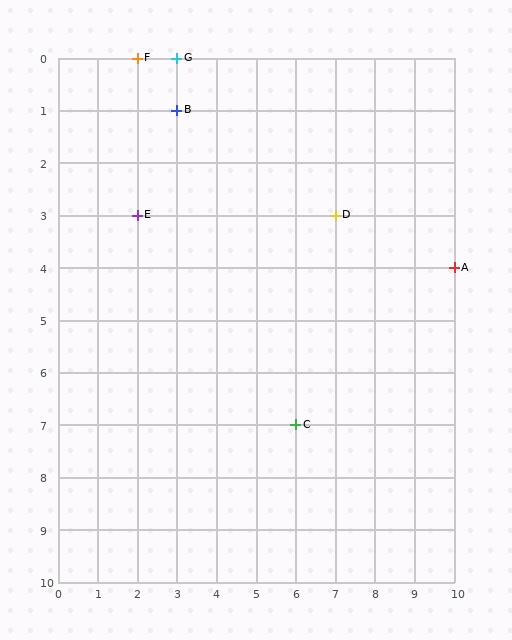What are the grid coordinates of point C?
Point C is at grid coordinates (6, 7).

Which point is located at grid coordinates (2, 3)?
Point E is at (2, 3).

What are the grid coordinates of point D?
Point D is at grid coordinates (7, 3).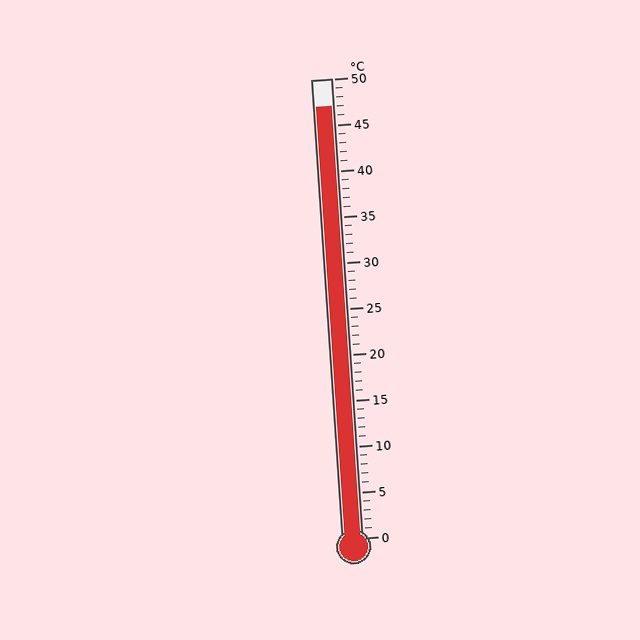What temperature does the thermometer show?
The thermometer shows approximately 47°C.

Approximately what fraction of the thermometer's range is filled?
The thermometer is filled to approximately 95% of its range.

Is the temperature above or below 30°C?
The temperature is above 30°C.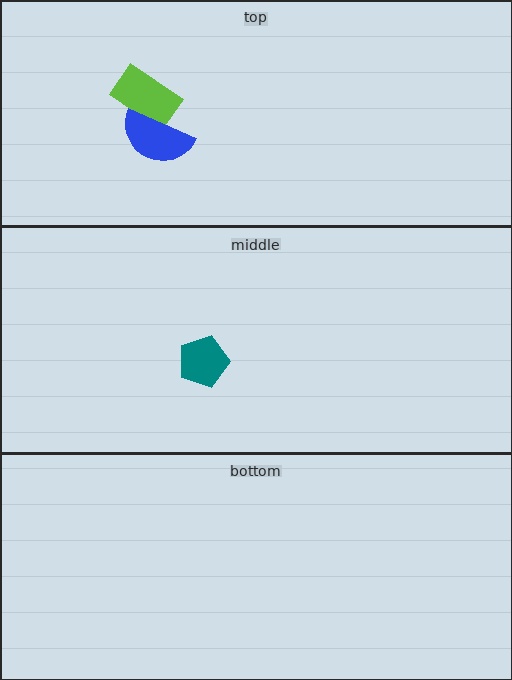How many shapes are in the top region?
3.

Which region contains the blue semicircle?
The top region.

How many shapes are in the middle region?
1.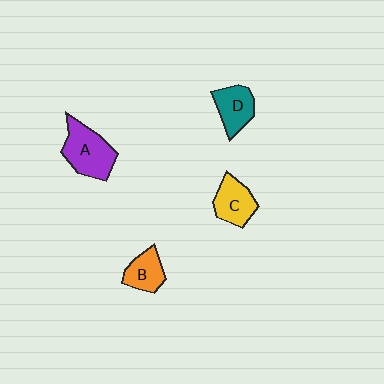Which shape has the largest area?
Shape A (purple).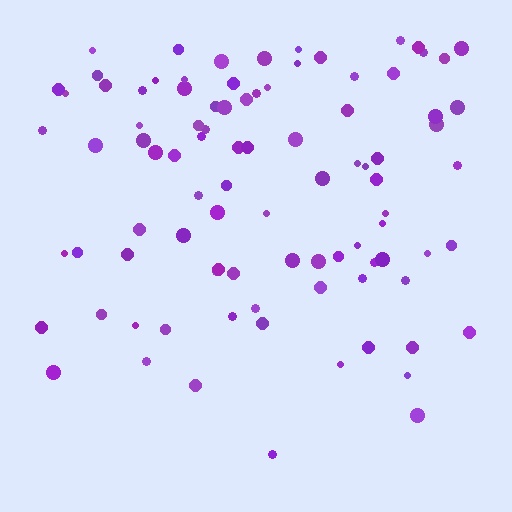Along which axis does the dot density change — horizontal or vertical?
Vertical.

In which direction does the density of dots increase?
From bottom to top, with the top side densest.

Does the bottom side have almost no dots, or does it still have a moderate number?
Still a moderate number, just noticeably fewer than the top.